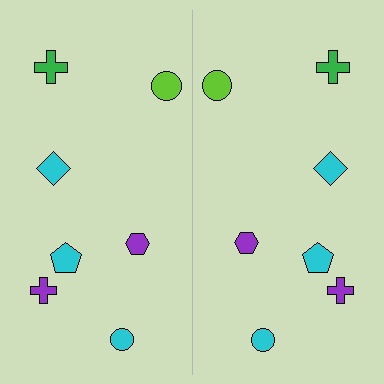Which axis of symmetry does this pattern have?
The pattern has a vertical axis of symmetry running through the center of the image.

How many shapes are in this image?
There are 14 shapes in this image.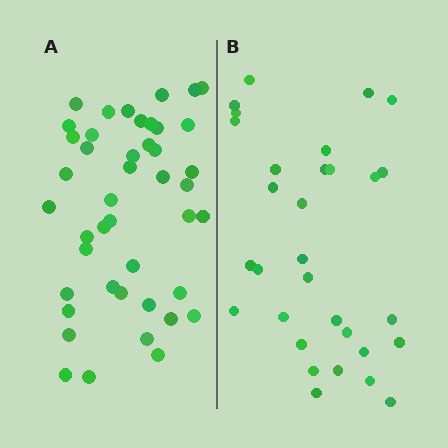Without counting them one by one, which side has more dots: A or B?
Region A (the left region) has more dots.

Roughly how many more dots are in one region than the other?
Region A has approximately 15 more dots than region B.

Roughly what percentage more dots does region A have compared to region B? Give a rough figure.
About 40% more.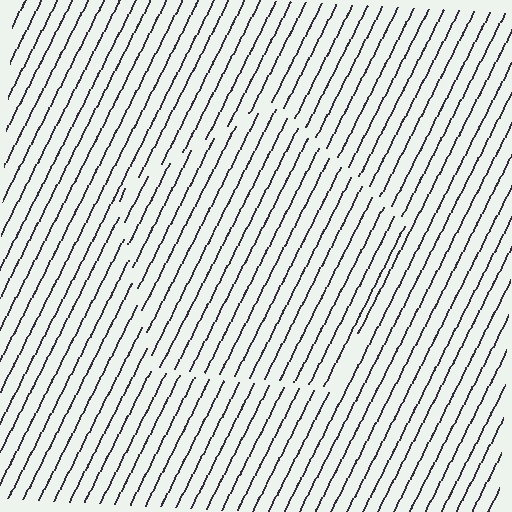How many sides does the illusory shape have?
5 sides — the line-ends trace a pentagon.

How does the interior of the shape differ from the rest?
The interior of the shape contains the same grating, shifted by half a period — the contour is defined by the phase discontinuity where line-ends from the inner and outer gratings abut.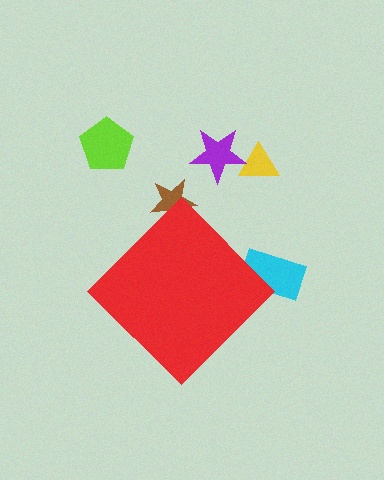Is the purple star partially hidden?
No, the purple star is fully visible.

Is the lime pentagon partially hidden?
No, the lime pentagon is fully visible.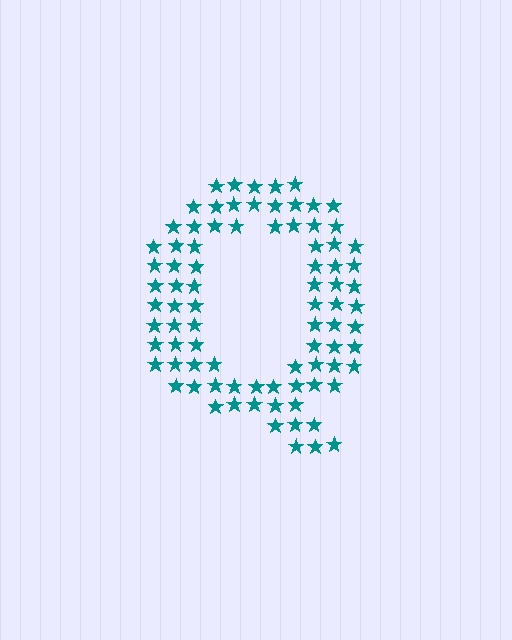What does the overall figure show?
The overall figure shows the letter Q.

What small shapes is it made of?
It is made of small stars.